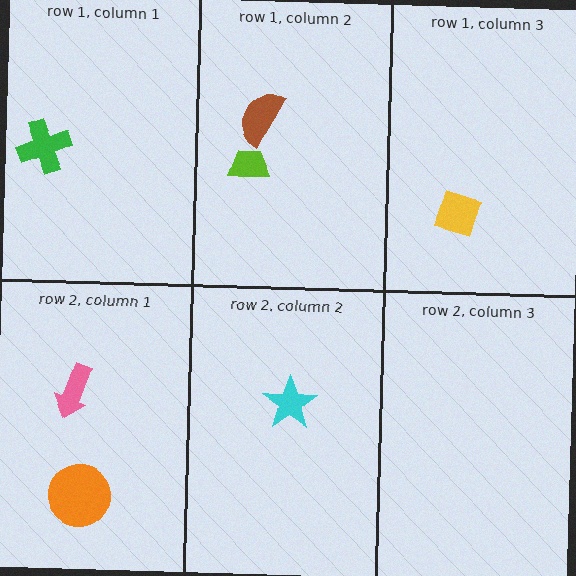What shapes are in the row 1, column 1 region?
The green cross.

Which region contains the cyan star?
The row 2, column 2 region.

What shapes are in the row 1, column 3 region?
The yellow diamond.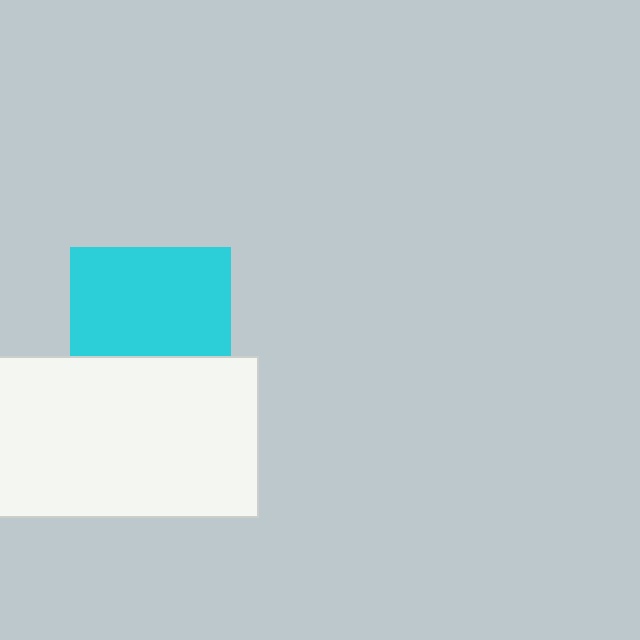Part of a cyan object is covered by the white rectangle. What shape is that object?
It is a square.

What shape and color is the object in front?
The object in front is a white rectangle.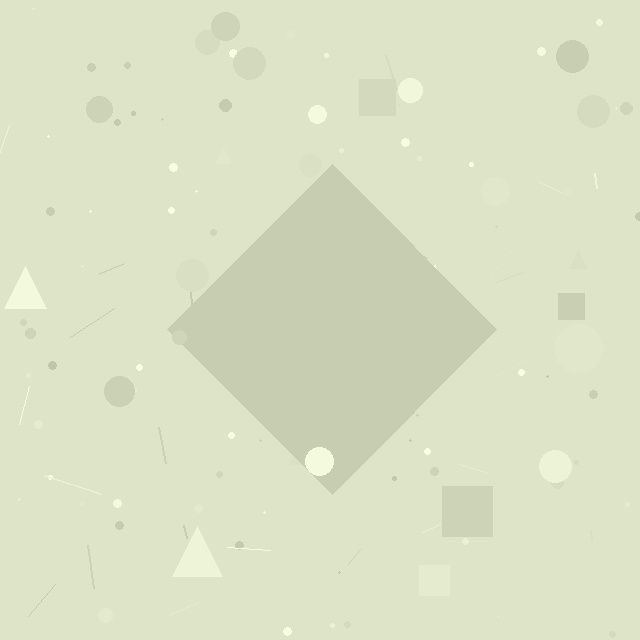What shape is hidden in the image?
A diamond is hidden in the image.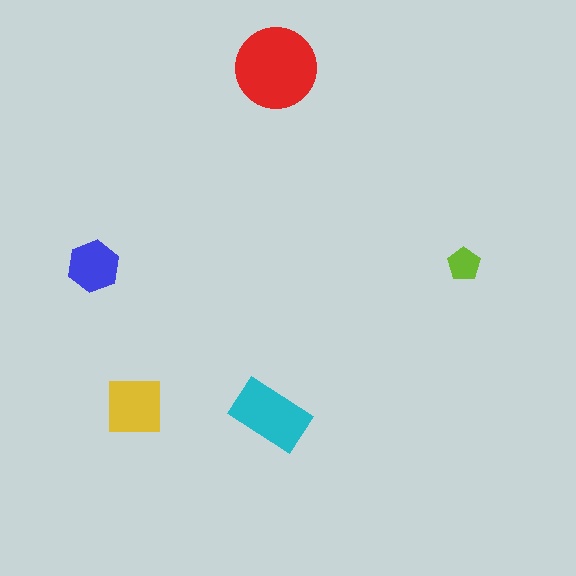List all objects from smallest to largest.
The lime pentagon, the blue hexagon, the yellow square, the cyan rectangle, the red circle.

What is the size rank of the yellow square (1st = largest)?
3rd.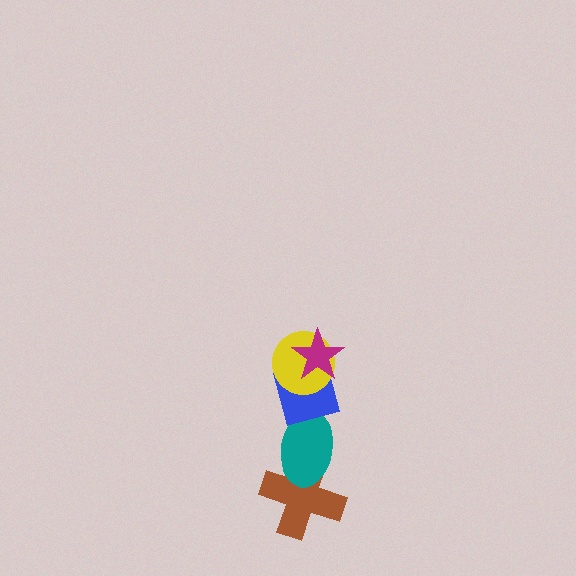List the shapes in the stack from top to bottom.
From top to bottom: the magenta star, the yellow circle, the blue square, the teal ellipse, the brown cross.